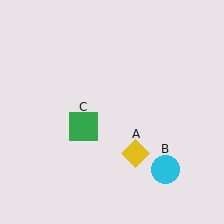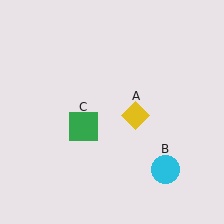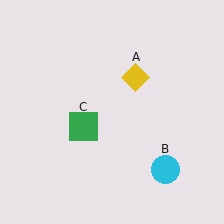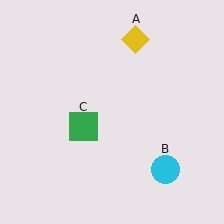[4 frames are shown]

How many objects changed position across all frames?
1 object changed position: yellow diamond (object A).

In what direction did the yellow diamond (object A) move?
The yellow diamond (object A) moved up.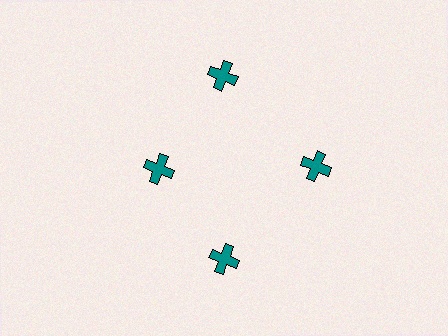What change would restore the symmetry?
The symmetry would be restored by moving it outward, back onto the ring so that all 4 crosses sit at equal angles and equal distance from the center.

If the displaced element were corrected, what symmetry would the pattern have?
It would have 4-fold rotational symmetry — the pattern would map onto itself every 90 degrees.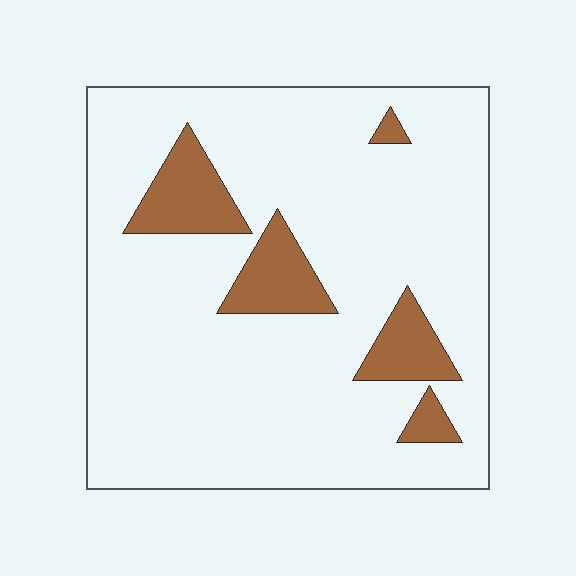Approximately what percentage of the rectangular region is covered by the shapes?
Approximately 15%.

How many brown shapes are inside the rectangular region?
5.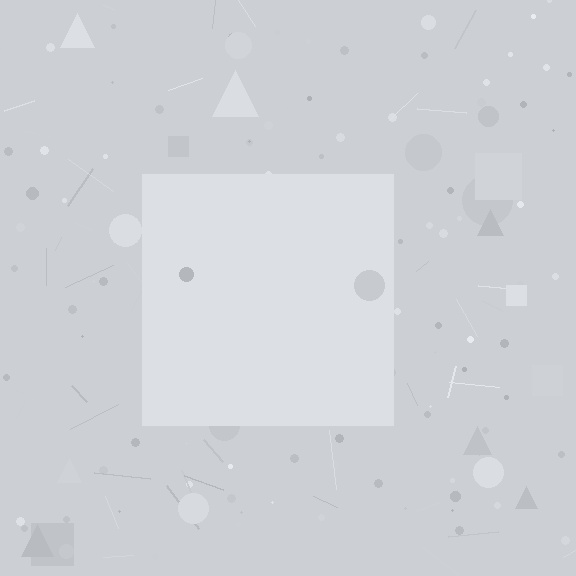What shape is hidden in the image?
A square is hidden in the image.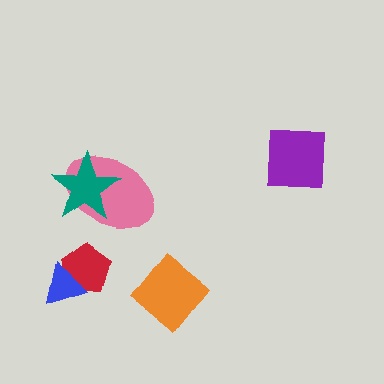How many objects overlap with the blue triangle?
1 object overlaps with the blue triangle.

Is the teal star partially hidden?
No, no other shape covers it.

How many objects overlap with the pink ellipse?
1 object overlaps with the pink ellipse.